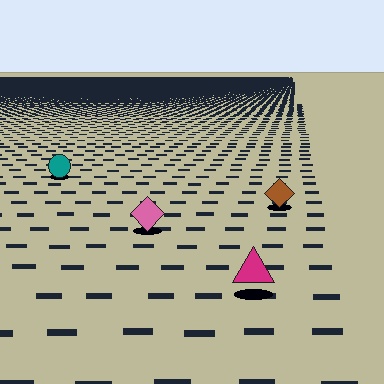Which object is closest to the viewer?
The magenta triangle is closest. The texture marks near it are larger and more spread out.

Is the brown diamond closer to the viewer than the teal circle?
Yes. The brown diamond is closer — you can tell from the texture gradient: the ground texture is coarser near it.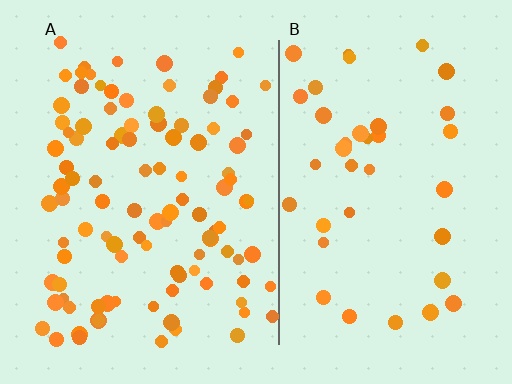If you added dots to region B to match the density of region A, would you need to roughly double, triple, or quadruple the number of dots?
Approximately triple.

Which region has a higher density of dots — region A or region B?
A (the left).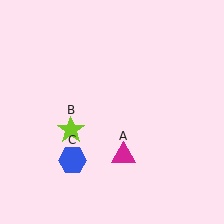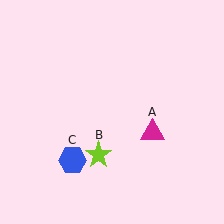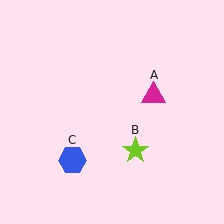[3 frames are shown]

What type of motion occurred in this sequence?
The magenta triangle (object A), lime star (object B) rotated counterclockwise around the center of the scene.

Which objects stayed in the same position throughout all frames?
Blue hexagon (object C) remained stationary.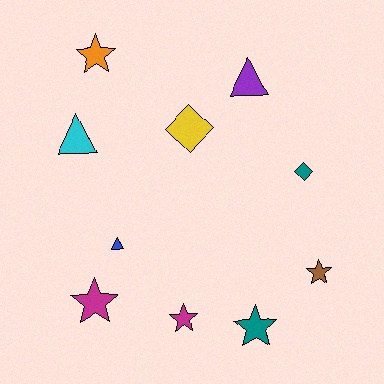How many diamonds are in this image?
There are 2 diamonds.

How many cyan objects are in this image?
There is 1 cyan object.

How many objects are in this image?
There are 10 objects.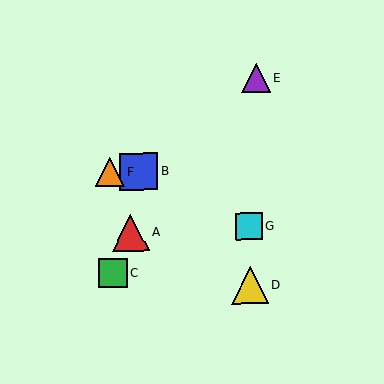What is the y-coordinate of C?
Object C is at y≈273.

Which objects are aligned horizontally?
Objects B, F are aligned horizontally.